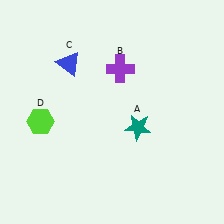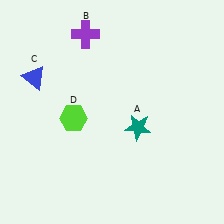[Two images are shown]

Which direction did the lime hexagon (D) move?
The lime hexagon (D) moved right.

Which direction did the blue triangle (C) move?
The blue triangle (C) moved left.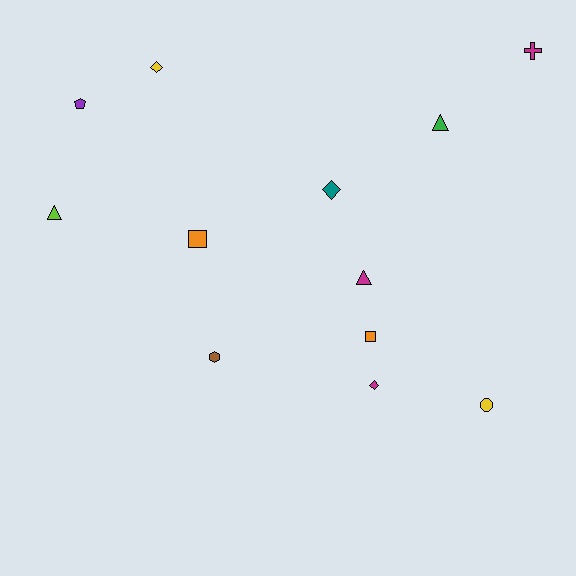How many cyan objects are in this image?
There are no cyan objects.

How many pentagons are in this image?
There is 1 pentagon.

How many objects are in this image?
There are 12 objects.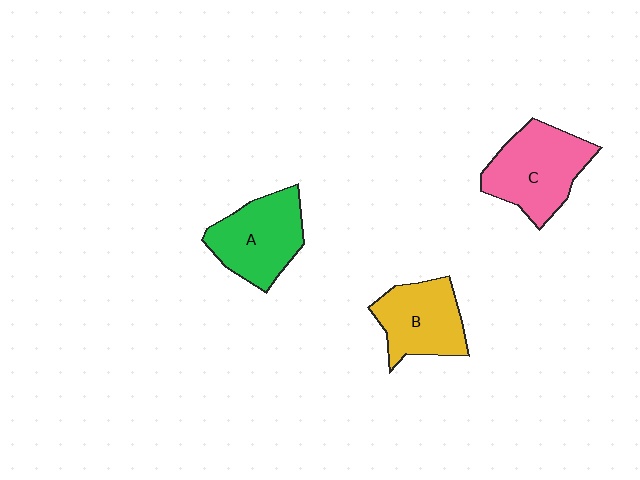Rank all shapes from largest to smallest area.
From largest to smallest: C (pink), A (green), B (yellow).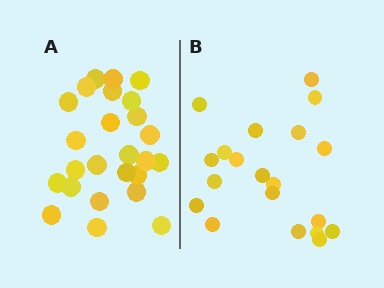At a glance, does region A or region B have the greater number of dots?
Region A (the left region) has more dots.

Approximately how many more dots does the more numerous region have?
Region A has about 5 more dots than region B.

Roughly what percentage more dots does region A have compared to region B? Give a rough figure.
About 25% more.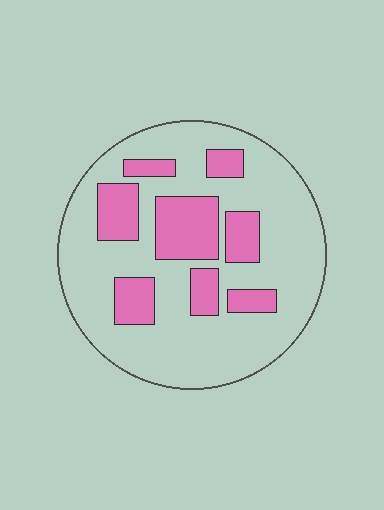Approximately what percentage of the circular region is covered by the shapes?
Approximately 25%.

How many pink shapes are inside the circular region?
8.